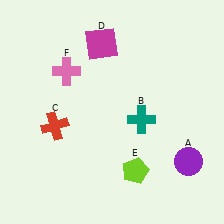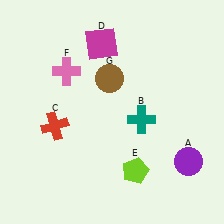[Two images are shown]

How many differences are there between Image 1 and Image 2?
There is 1 difference between the two images.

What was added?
A brown circle (G) was added in Image 2.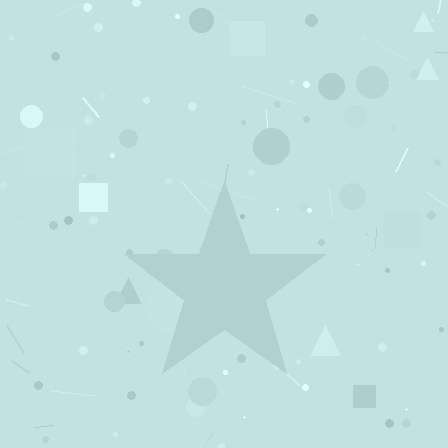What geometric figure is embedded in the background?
A star is embedded in the background.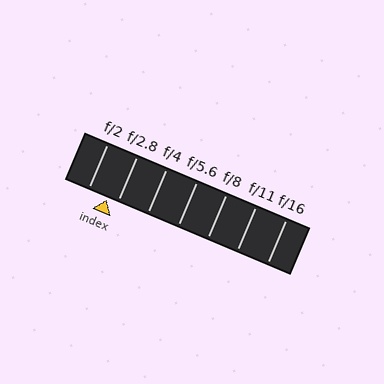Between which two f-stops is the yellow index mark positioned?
The index mark is between f/2 and f/2.8.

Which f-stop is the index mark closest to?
The index mark is closest to f/2.8.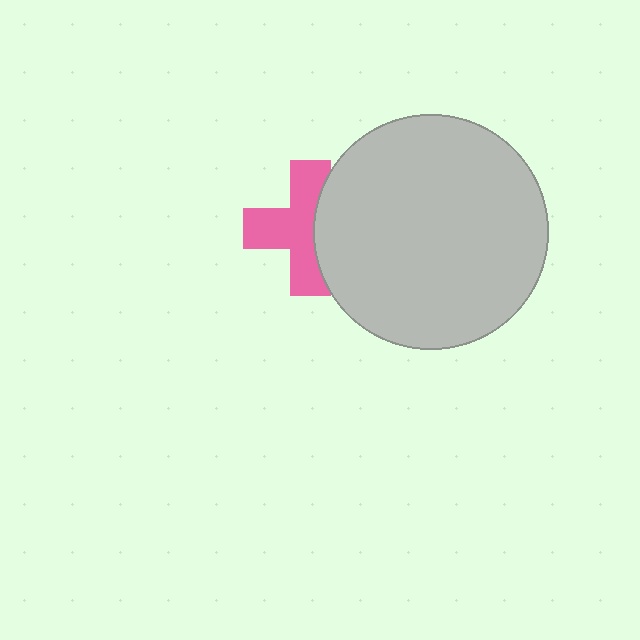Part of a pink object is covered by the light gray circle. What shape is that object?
It is a cross.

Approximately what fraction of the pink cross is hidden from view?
Roughly 37% of the pink cross is hidden behind the light gray circle.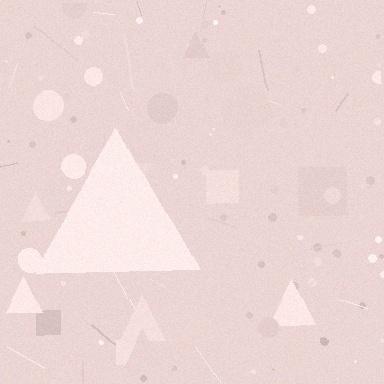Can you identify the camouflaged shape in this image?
The camouflaged shape is a triangle.